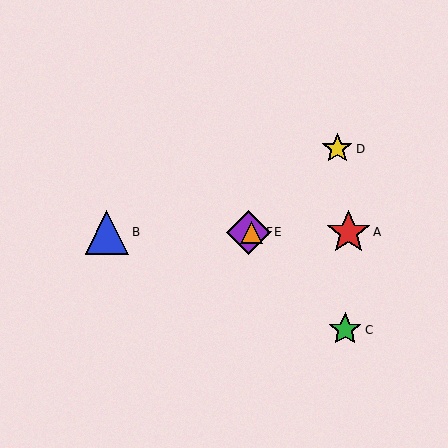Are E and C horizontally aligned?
No, E is at y≈232 and C is at y≈330.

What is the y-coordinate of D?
Object D is at y≈149.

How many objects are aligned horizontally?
4 objects (A, B, E, F) are aligned horizontally.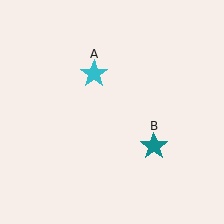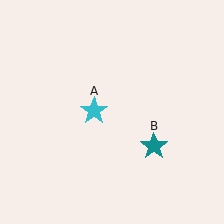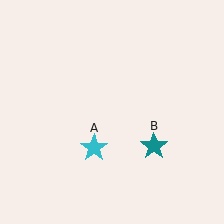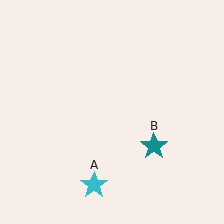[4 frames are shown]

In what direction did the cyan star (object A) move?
The cyan star (object A) moved down.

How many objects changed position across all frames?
1 object changed position: cyan star (object A).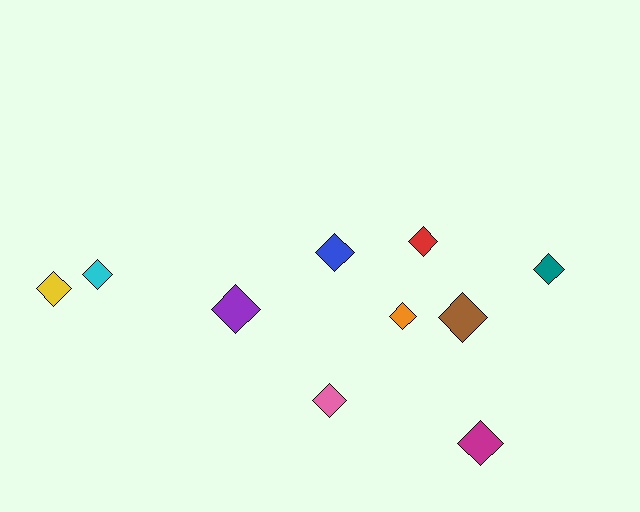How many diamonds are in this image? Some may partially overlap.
There are 10 diamonds.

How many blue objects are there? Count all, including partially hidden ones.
There is 1 blue object.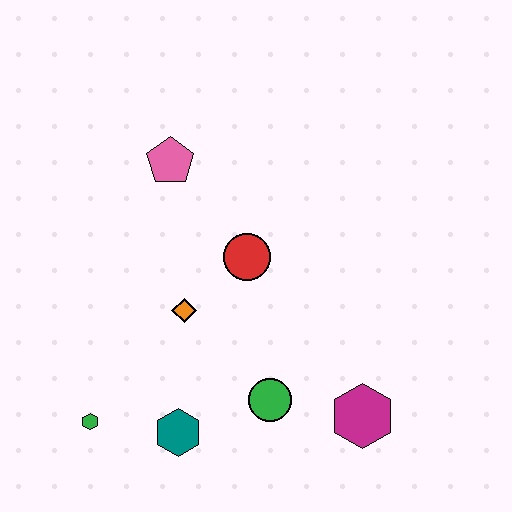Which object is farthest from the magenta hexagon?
The pink pentagon is farthest from the magenta hexagon.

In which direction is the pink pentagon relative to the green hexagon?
The pink pentagon is above the green hexagon.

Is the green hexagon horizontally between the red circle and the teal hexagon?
No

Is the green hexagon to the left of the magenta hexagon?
Yes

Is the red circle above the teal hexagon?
Yes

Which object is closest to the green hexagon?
The teal hexagon is closest to the green hexagon.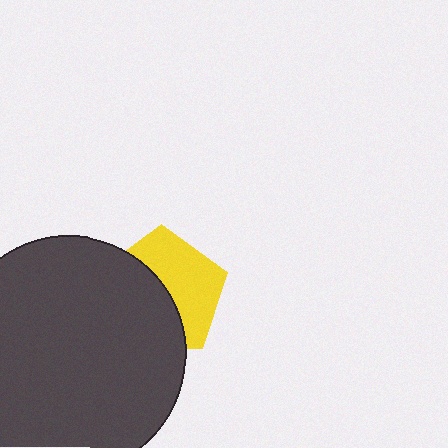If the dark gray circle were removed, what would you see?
You would see the complete yellow pentagon.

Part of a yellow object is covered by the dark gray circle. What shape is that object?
It is a pentagon.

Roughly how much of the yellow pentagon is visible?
About half of it is visible (roughly 49%).